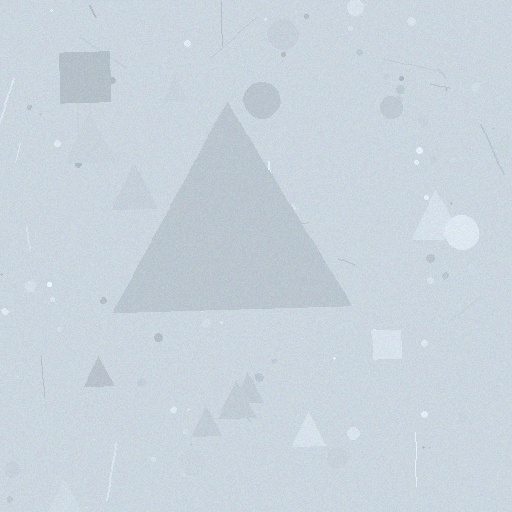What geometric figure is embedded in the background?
A triangle is embedded in the background.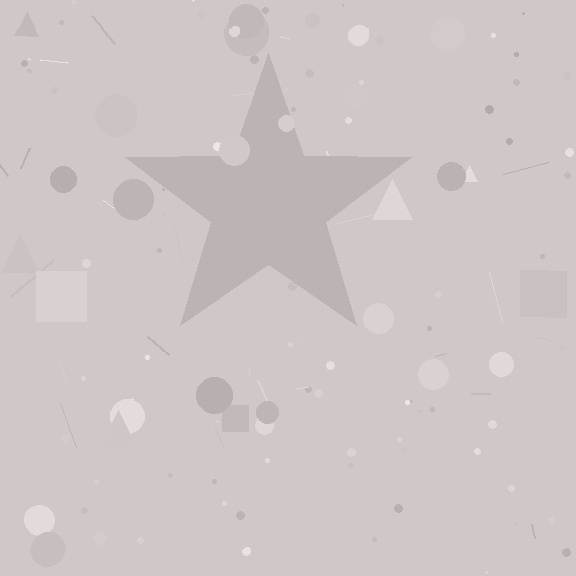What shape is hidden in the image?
A star is hidden in the image.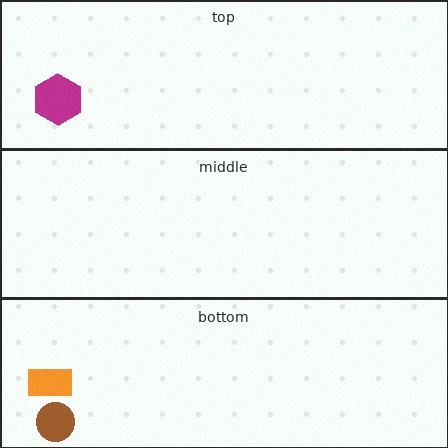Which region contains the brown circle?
The bottom region.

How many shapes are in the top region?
1.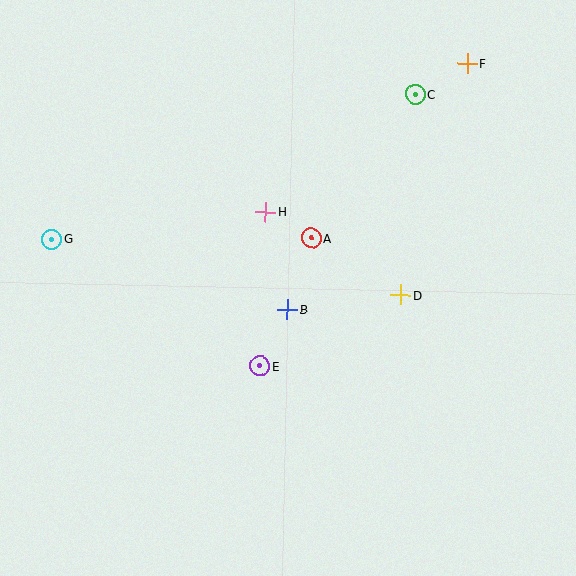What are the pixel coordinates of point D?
Point D is at (401, 295).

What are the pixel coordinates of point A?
Point A is at (311, 238).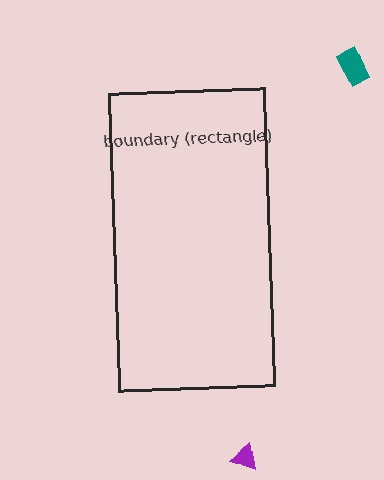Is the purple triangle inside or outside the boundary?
Outside.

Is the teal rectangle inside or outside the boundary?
Outside.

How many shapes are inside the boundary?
0 inside, 2 outside.